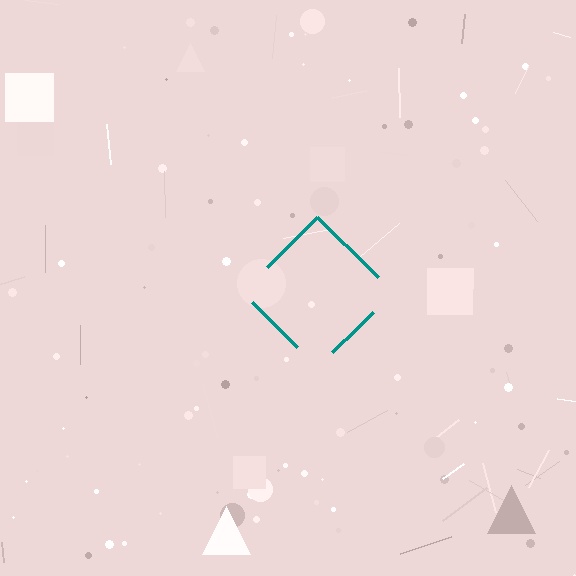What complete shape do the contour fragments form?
The contour fragments form a diamond.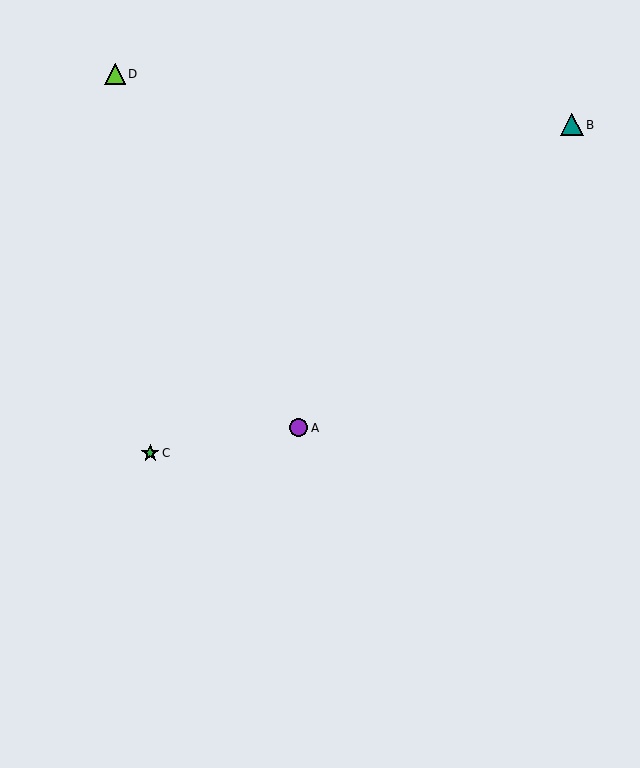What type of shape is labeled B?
Shape B is a teal triangle.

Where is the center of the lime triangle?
The center of the lime triangle is at (115, 74).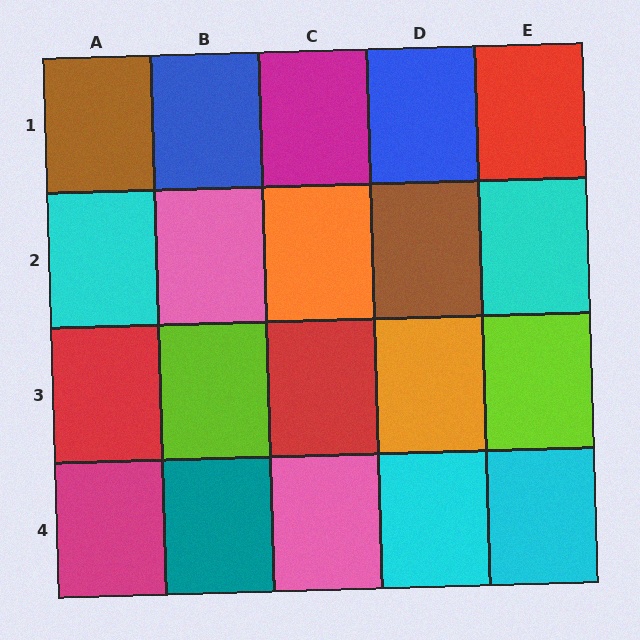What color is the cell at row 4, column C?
Pink.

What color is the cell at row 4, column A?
Magenta.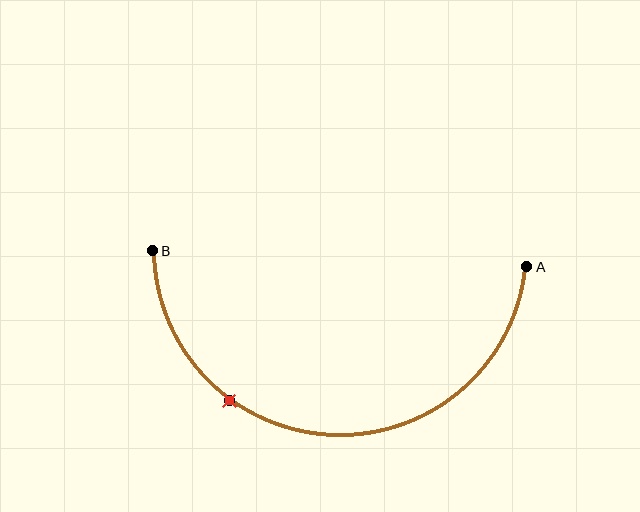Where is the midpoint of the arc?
The arc midpoint is the point on the curve farthest from the straight line joining A and B. It sits below that line.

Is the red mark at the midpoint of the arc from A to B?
No. The red mark lies on the arc but is closer to endpoint B. The arc midpoint would be at the point on the curve equidistant along the arc from both A and B.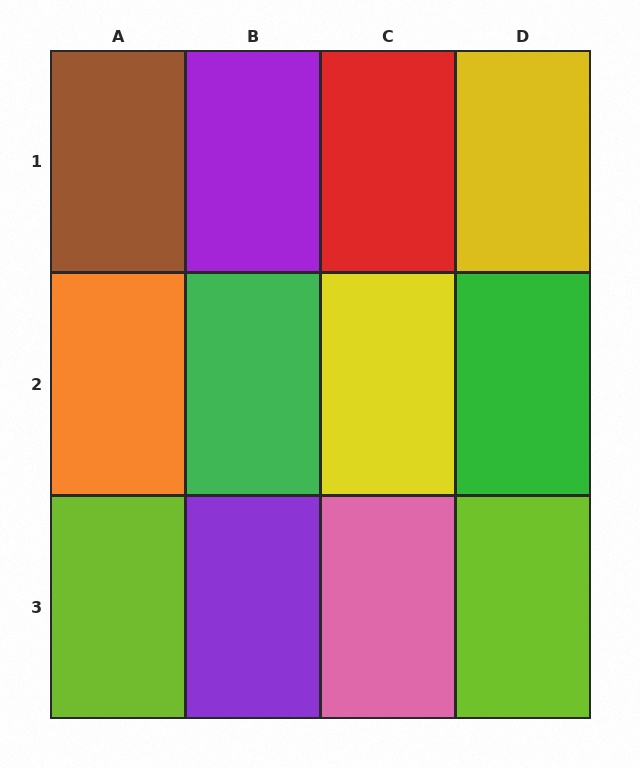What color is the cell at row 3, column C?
Pink.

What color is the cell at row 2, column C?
Yellow.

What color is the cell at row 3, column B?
Purple.